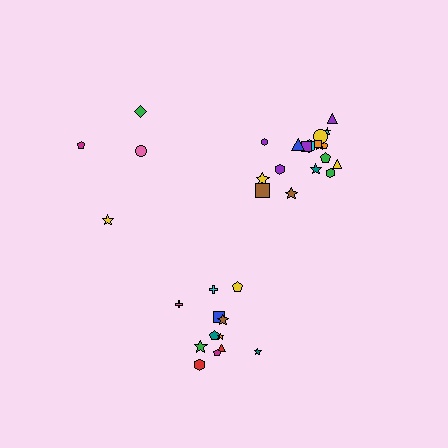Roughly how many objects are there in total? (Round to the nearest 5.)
Roughly 35 objects in total.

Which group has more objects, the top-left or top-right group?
The top-right group.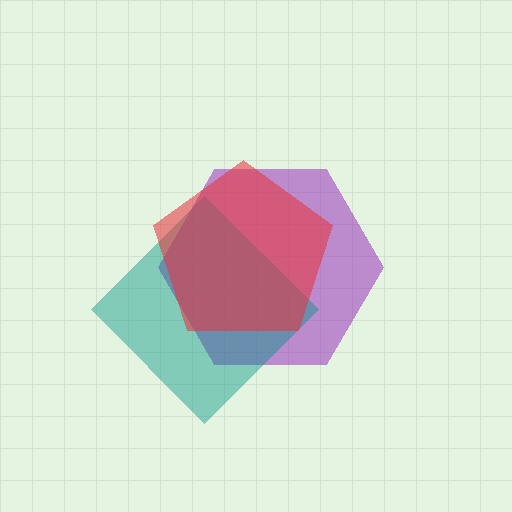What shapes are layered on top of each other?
The layered shapes are: a purple hexagon, a teal diamond, a red pentagon.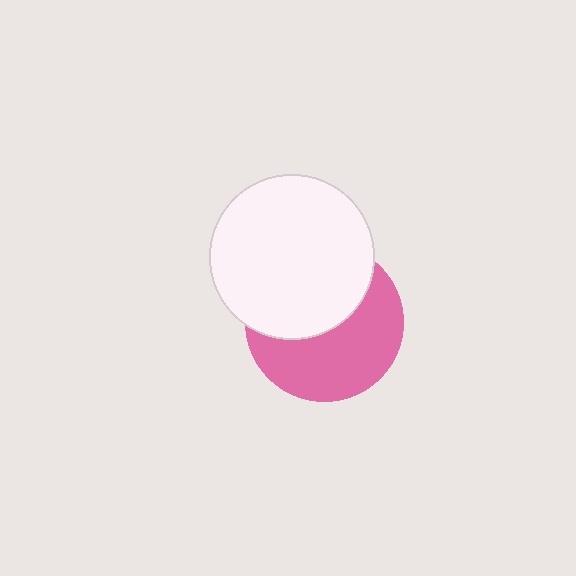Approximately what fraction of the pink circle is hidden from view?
Roughly 47% of the pink circle is hidden behind the white circle.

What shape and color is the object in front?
The object in front is a white circle.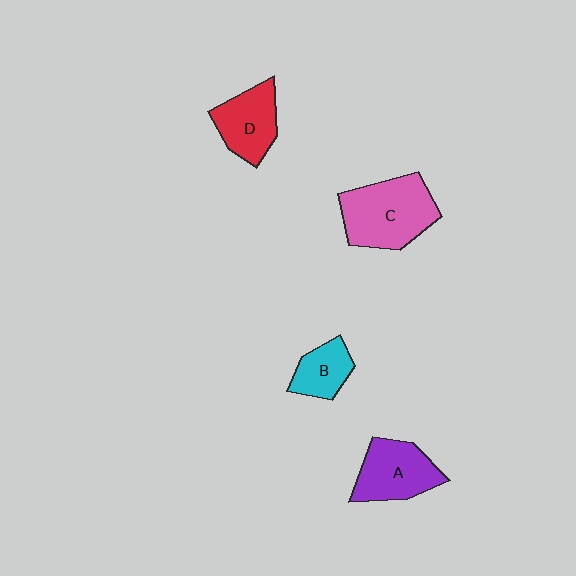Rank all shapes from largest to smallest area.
From largest to smallest: C (pink), A (purple), D (red), B (cyan).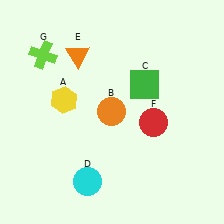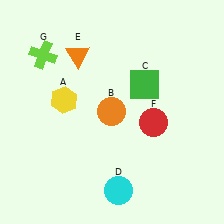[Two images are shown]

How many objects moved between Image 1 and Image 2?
1 object moved between the two images.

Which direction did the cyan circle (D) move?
The cyan circle (D) moved right.